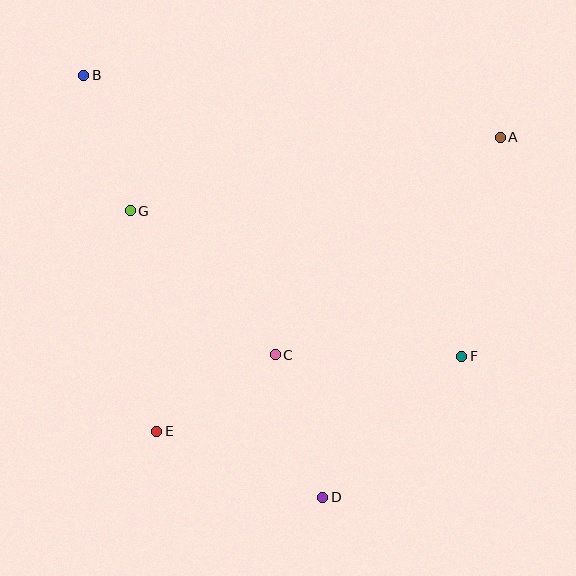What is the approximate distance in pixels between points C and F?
The distance between C and F is approximately 187 pixels.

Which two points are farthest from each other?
Points B and D are farthest from each other.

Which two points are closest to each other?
Points C and E are closest to each other.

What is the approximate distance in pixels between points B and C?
The distance between B and C is approximately 339 pixels.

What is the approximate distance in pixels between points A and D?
The distance between A and D is approximately 402 pixels.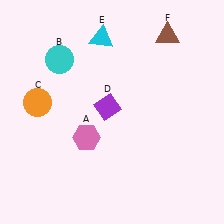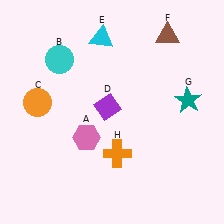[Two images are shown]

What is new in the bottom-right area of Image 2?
An orange cross (H) was added in the bottom-right area of Image 2.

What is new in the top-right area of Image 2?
A teal star (G) was added in the top-right area of Image 2.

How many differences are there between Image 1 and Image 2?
There are 2 differences between the two images.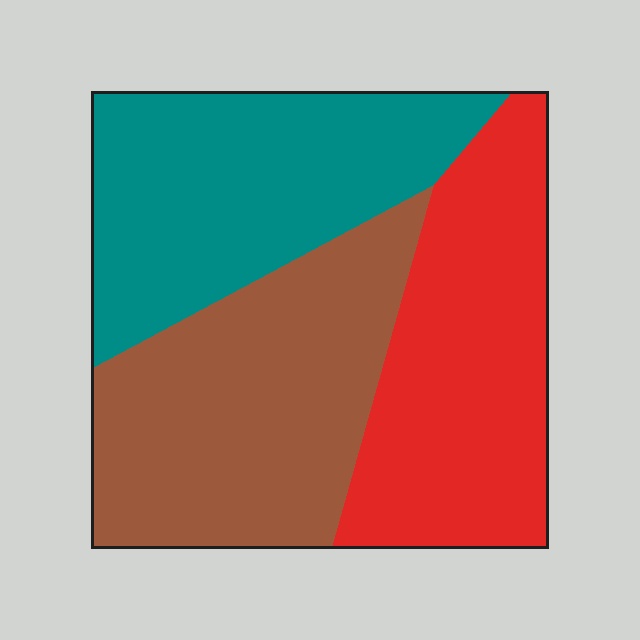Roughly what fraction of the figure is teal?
Teal takes up about one third (1/3) of the figure.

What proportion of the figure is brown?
Brown takes up about three eighths (3/8) of the figure.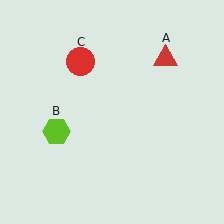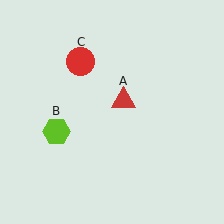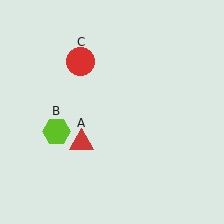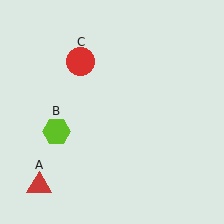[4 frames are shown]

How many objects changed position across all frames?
1 object changed position: red triangle (object A).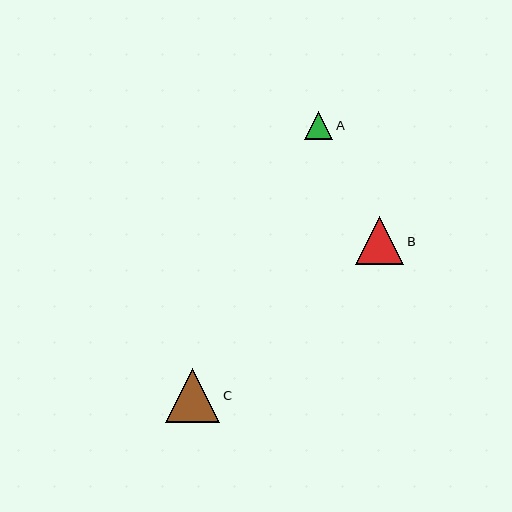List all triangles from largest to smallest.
From largest to smallest: C, B, A.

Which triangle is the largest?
Triangle C is the largest with a size of approximately 54 pixels.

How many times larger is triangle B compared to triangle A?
Triangle B is approximately 1.7 times the size of triangle A.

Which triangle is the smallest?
Triangle A is the smallest with a size of approximately 28 pixels.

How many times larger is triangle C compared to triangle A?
Triangle C is approximately 1.9 times the size of triangle A.